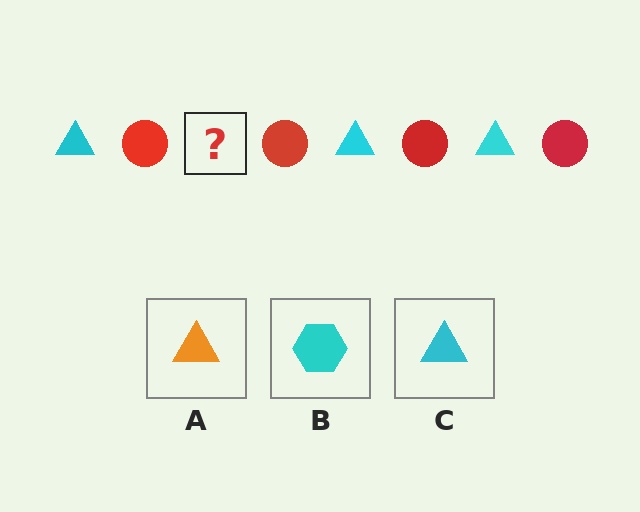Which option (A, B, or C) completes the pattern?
C.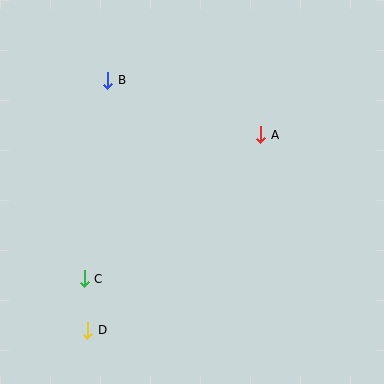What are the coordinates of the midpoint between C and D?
The midpoint between C and D is at (86, 304).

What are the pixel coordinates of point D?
Point D is at (88, 330).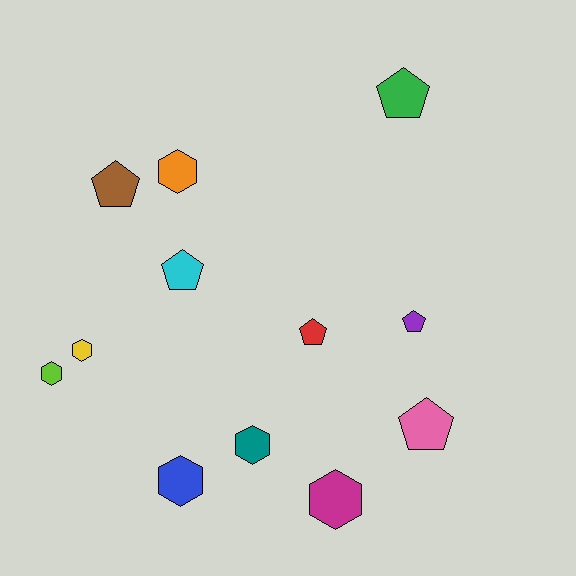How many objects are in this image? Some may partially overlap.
There are 12 objects.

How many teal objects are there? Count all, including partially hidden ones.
There is 1 teal object.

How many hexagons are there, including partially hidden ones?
There are 6 hexagons.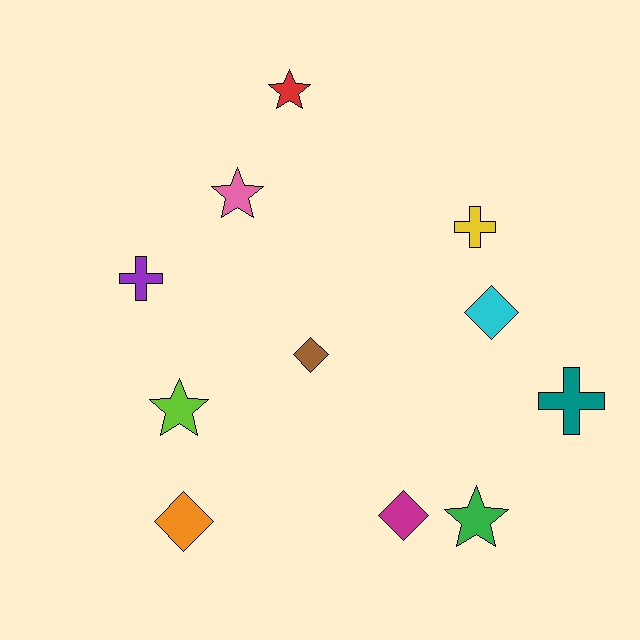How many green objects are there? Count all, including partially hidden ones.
There is 1 green object.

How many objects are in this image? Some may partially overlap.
There are 11 objects.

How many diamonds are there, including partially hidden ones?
There are 4 diamonds.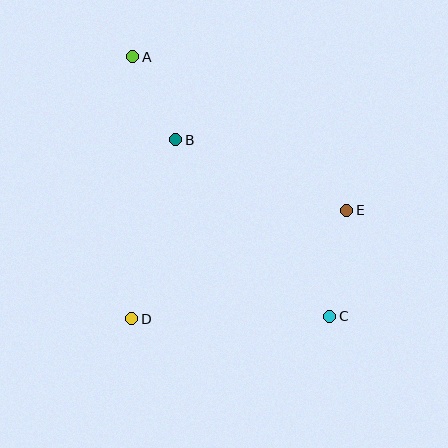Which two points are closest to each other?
Points A and B are closest to each other.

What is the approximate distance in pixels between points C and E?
The distance between C and E is approximately 108 pixels.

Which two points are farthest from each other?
Points A and C are farthest from each other.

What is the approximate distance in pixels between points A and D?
The distance between A and D is approximately 262 pixels.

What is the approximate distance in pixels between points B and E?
The distance between B and E is approximately 185 pixels.